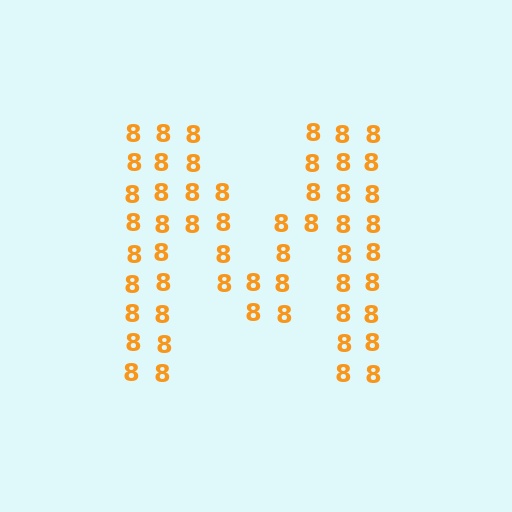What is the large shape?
The large shape is the letter M.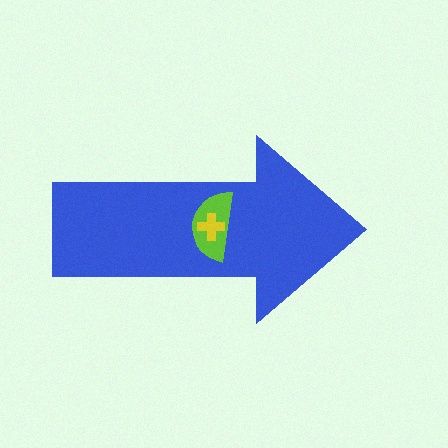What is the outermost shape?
The blue arrow.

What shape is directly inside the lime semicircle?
The yellow cross.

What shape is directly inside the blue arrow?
The lime semicircle.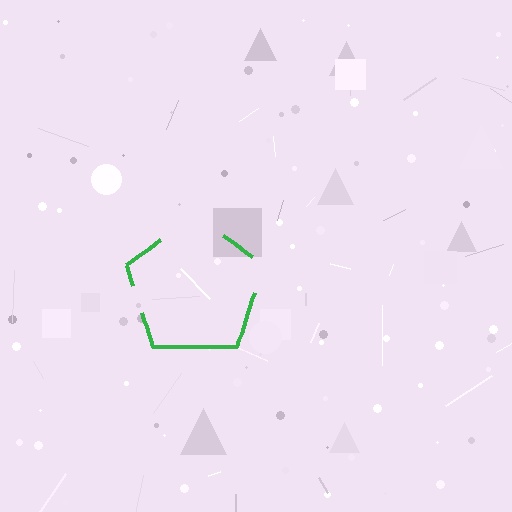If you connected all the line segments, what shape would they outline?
They would outline a pentagon.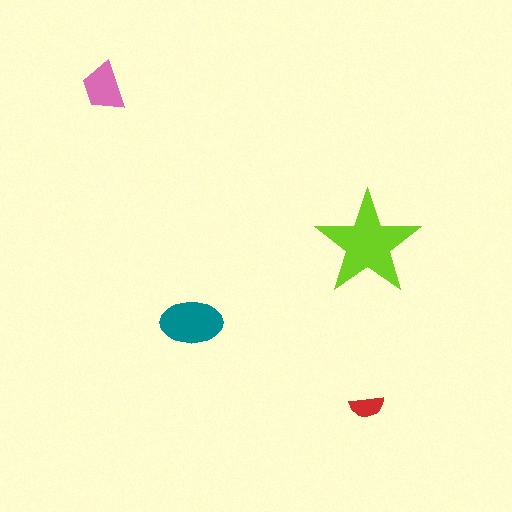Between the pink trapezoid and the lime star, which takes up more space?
The lime star.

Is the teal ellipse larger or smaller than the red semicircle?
Larger.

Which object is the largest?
The lime star.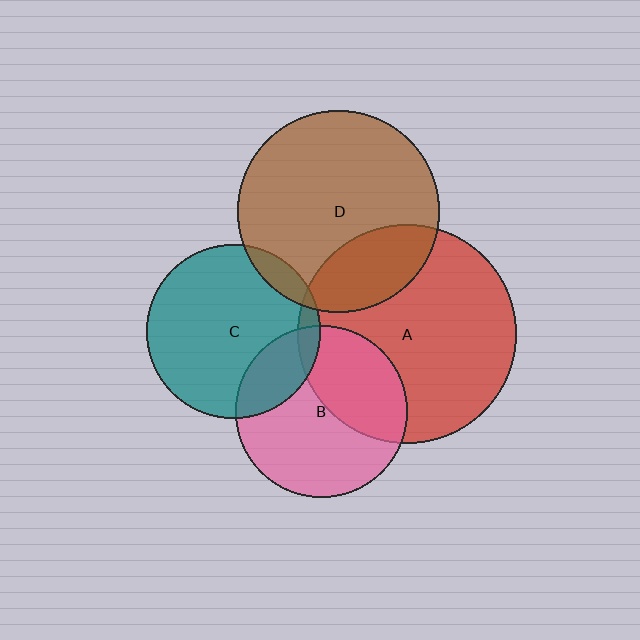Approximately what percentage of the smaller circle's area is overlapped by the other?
Approximately 5%.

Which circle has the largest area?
Circle A (red).